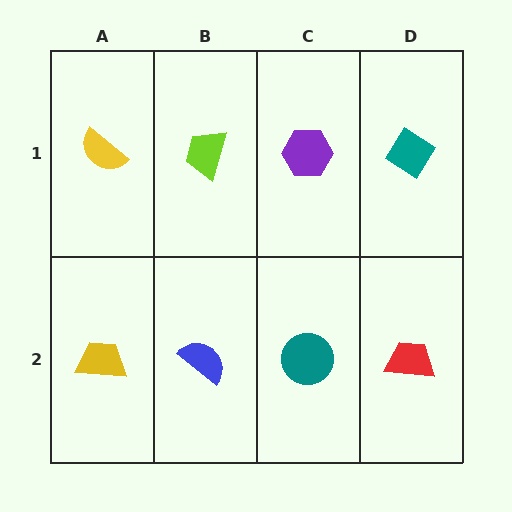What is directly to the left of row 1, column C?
A lime trapezoid.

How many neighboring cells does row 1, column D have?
2.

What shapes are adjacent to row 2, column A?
A yellow semicircle (row 1, column A), a blue semicircle (row 2, column B).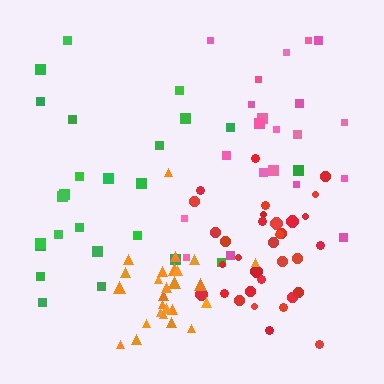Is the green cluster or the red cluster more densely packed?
Red.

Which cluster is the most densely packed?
Orange.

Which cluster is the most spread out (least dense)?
Green.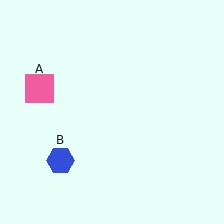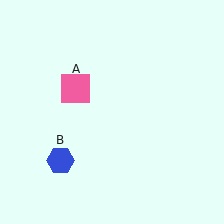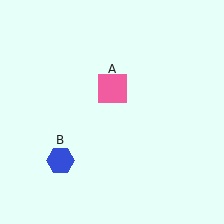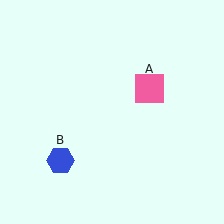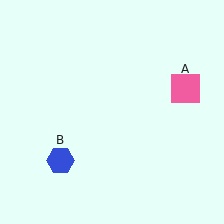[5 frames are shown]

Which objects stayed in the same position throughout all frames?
Blue hexagon (object B) remained stationary.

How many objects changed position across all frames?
1 object changed position: pink square (object A).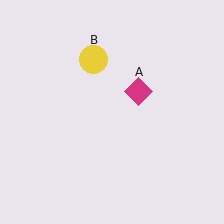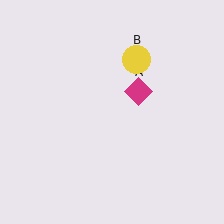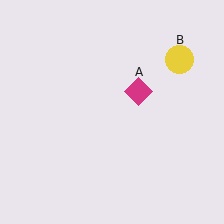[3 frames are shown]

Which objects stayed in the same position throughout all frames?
Magenta diamond (object A) remained stationary.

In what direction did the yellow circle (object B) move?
The yellow circle (object B) moved right.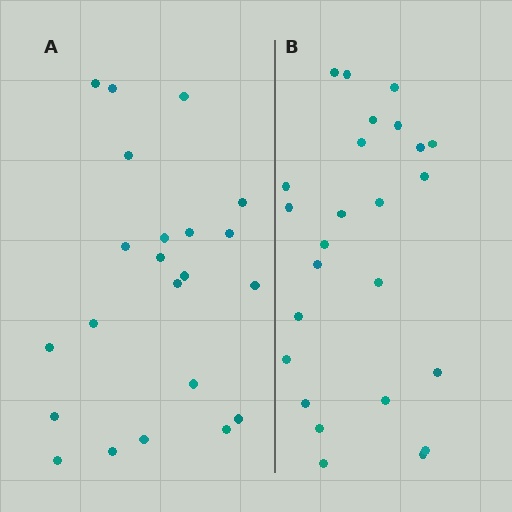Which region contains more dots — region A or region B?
Region B (the right region) has more dots.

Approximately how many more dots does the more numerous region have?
Region B has just a few more — roughly 2 or 3 more dots than region A.